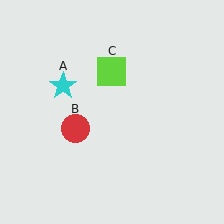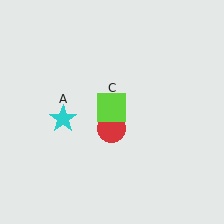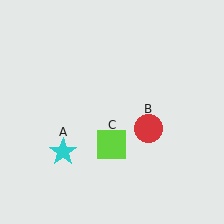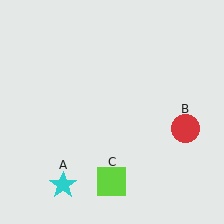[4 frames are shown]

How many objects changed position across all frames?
3 objects changed position: cyan star (object A), red circle (object B), lime square (object C).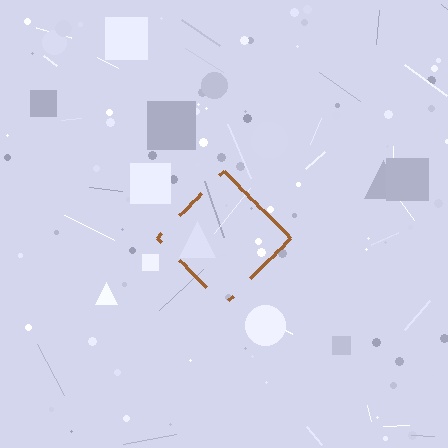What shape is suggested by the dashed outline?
The dashed outline suggests a diamond.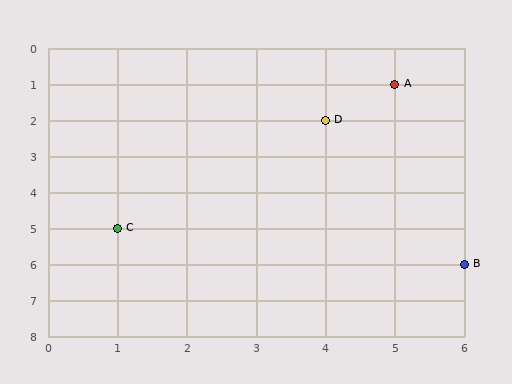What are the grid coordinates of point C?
Point C is at grid coordinates (1, 5).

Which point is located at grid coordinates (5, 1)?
Point A is at (5, 1).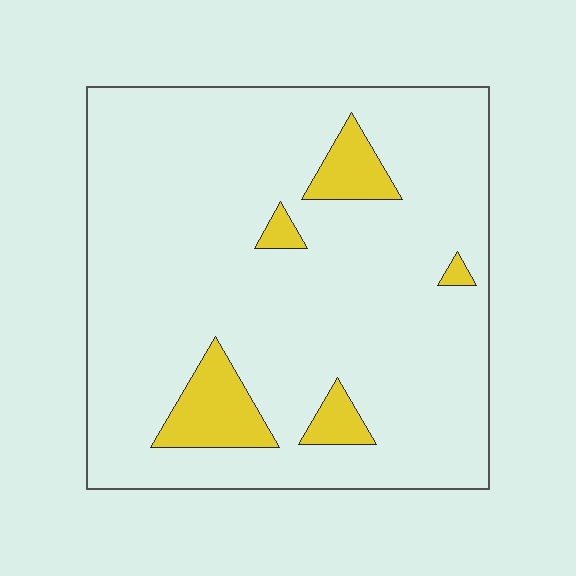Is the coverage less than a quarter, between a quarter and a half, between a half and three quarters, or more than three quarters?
Less than a quarter.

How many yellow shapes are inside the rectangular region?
5.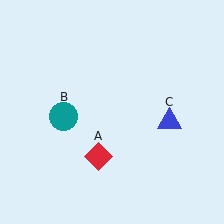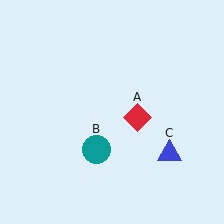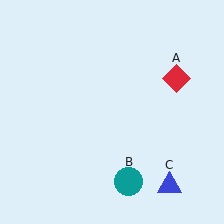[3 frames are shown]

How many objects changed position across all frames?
3 objects changed position: red diamond (object A), teal circle (object B), blue triangle (object C).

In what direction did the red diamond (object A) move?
The red diamond (object A) moved up and to the right.